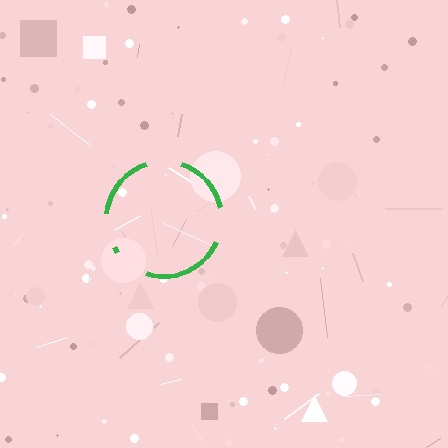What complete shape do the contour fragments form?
The contour fragments form a circle.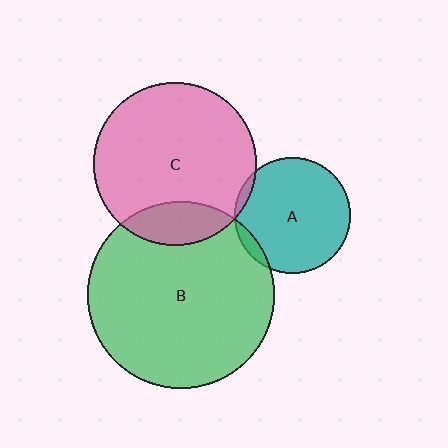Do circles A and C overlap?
Yes.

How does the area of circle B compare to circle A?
Approximately 2.6 times.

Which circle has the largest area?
Circle B (green).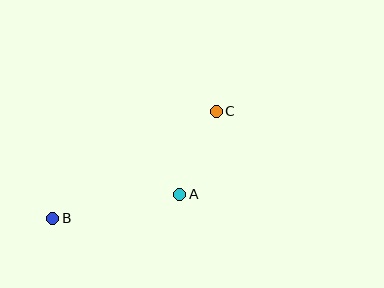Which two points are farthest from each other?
Points B and C are farthest from each other.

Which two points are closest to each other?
Points A and C are closest to each other.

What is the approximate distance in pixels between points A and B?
The distance between A and B is approximately 129 pixels.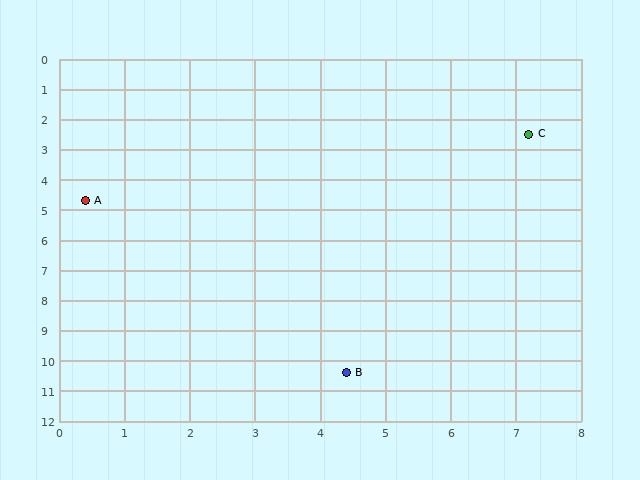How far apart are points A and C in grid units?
Points A and C are about 7.1 grid units apart.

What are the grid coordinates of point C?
Point C is at approximately (7.2, 2.5).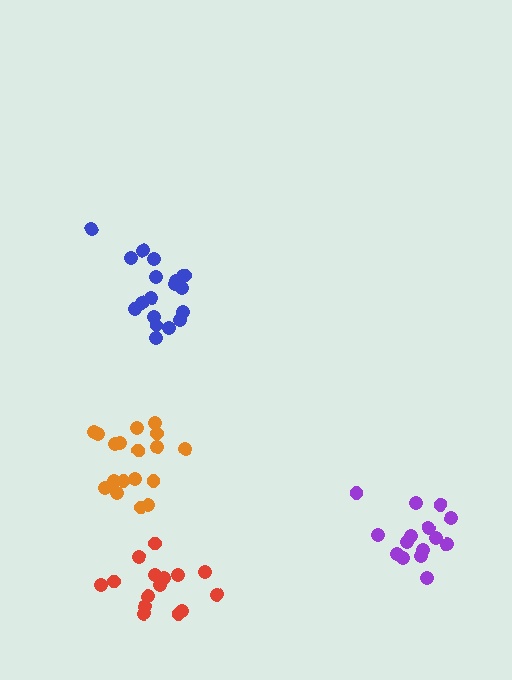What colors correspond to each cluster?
The clusters are colored: purple, orange, blue, red.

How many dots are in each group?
Group 1: 15 dots, Group 2: 18 dots, Group 3: 19 dots, Group 4: 15 dots (67 total).